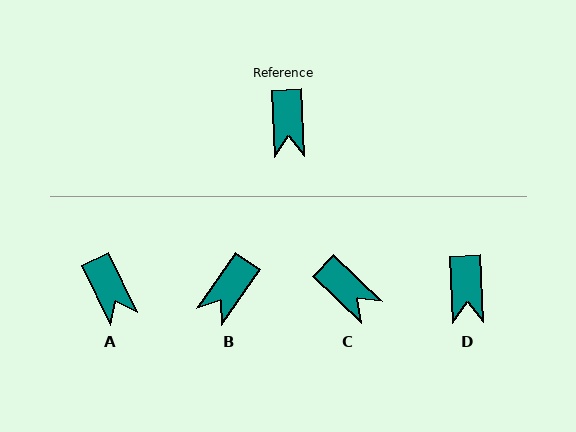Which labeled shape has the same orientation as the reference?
D.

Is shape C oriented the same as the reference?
No, it is off by about 44 degrees.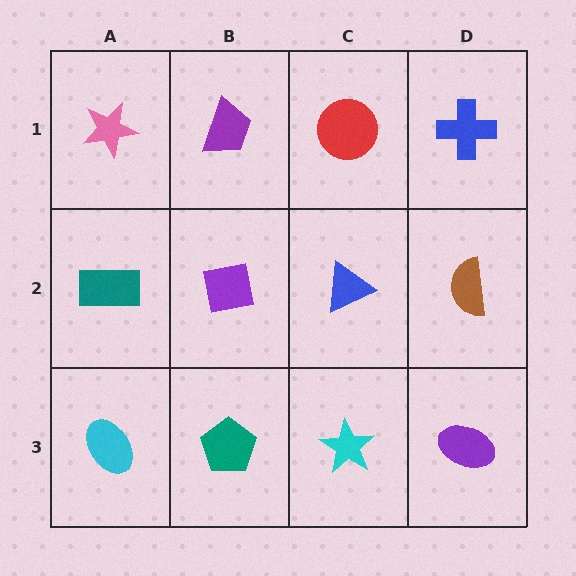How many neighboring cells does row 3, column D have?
2.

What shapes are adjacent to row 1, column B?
A purple square (row 2, column B), a pink star (row 1, column A), a red circle (row 1, column C).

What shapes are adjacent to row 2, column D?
A blue cross (row 1, column D), a purple ellipse (row 3, column D), a blue triangle (row 2, column C).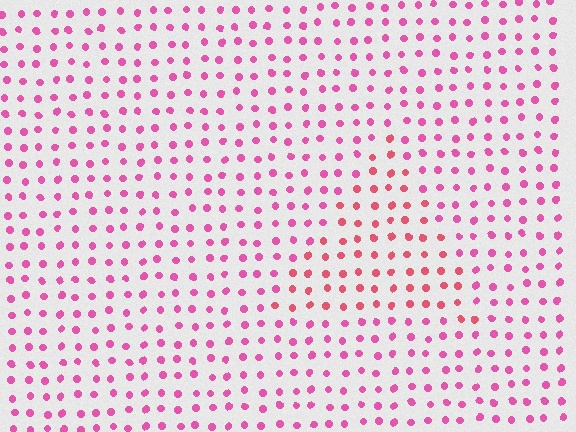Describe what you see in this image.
The image is filled with small pink elements in a uniform arrangement. A triangle-shaped region is visible where the elements are tinted to a slightly different hue, forming a subtle color boundary.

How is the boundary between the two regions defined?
The boundary is defined purely by a slight shift in hue (about 26 degrees). Spacing, size, and orientation are identical on both sides.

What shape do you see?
I see a triangle.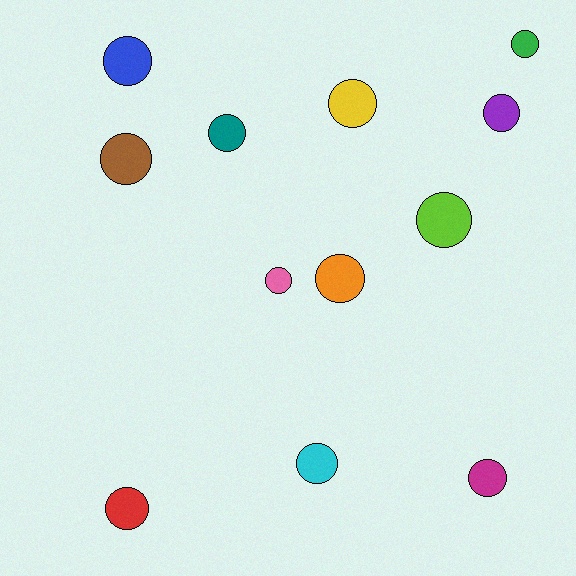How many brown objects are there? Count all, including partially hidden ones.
There is 1 brown object.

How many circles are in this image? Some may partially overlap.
There are 12 circles.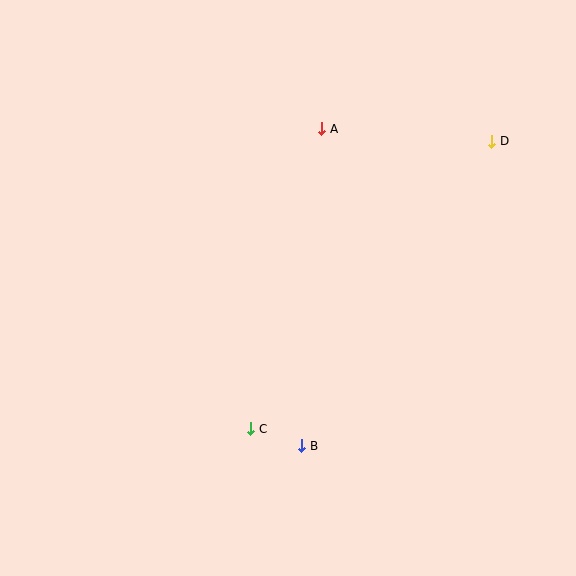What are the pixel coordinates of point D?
Point D is at (492, 141).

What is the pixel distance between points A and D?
The distance between A and D is 170 pixels.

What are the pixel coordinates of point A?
Point A is at (322, 129).